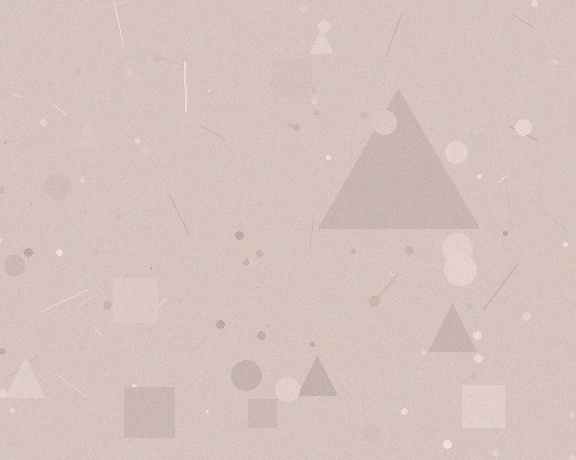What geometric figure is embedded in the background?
A triangle is embedded in the background.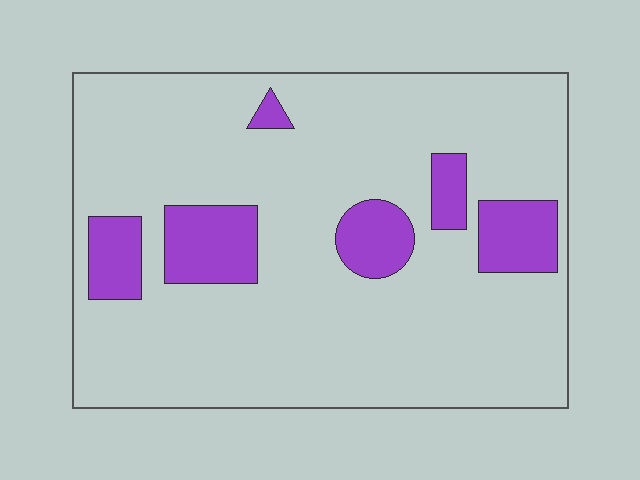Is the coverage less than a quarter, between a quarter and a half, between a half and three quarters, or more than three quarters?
Less than a quarter.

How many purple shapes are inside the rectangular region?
6.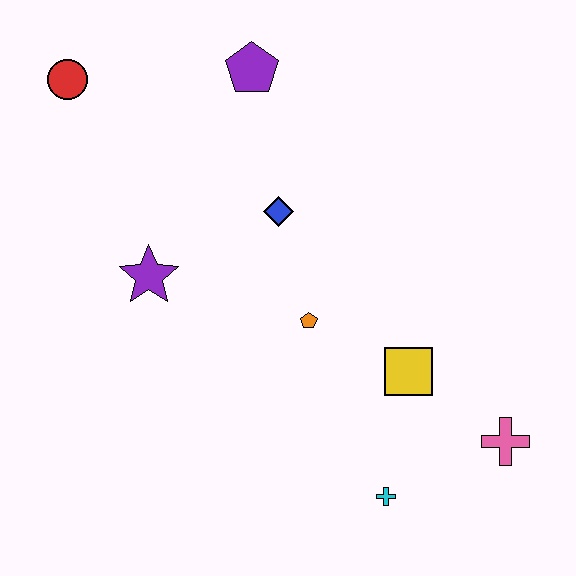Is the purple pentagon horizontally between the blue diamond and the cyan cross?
No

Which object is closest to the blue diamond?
The orange pentagon is closest to the blue diamond.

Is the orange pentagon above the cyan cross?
Yes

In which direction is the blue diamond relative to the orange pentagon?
The blue diamond is above the orange pentagon.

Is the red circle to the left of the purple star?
Yes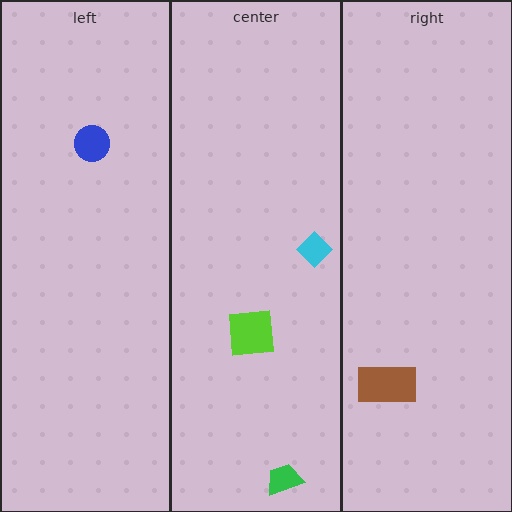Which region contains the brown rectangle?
The right region.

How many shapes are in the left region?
1.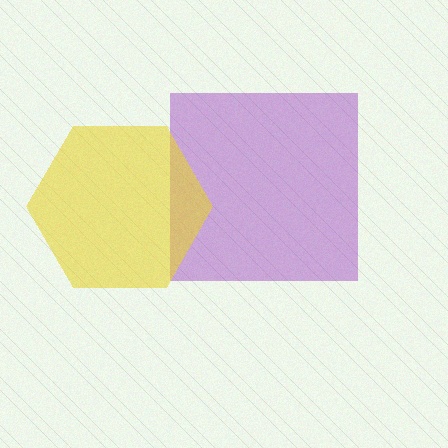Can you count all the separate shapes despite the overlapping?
Yes, there are 2 separate shapes.